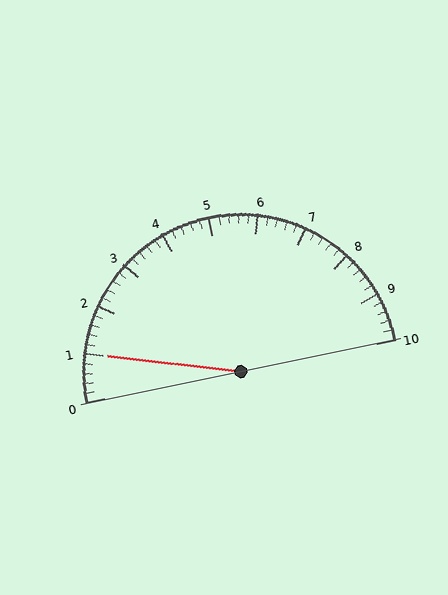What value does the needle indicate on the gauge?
The needle indicates approximately 1.0.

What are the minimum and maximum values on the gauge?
The gauge ranges from 0 to 10.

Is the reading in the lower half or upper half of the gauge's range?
The reading is in the lower half of the range (0 to 10).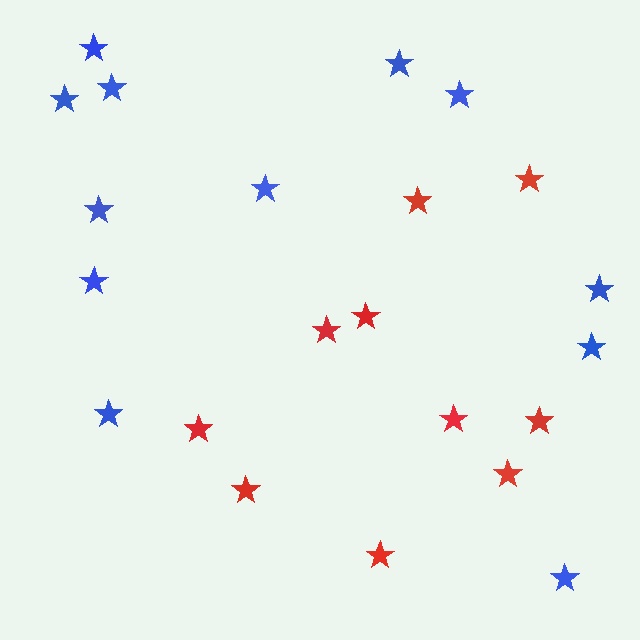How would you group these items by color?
There are 2 groups: one group of red stars (10) and one group of blue stars (12).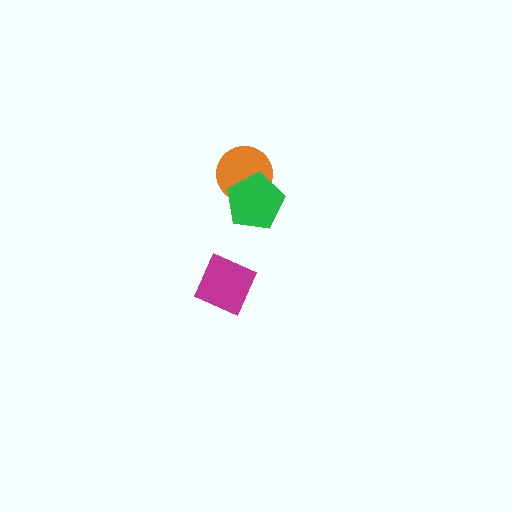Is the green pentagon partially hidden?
No, no other shape covers it.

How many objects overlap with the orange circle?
1 object overlaps with the orange circle.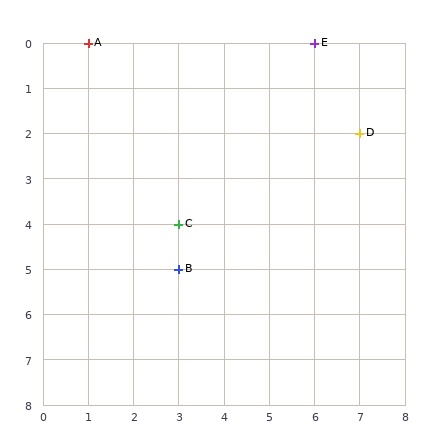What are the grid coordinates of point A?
Point A is at grid coordinates (1, 0).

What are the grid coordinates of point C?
Point C is at grid coordinates (3, 4).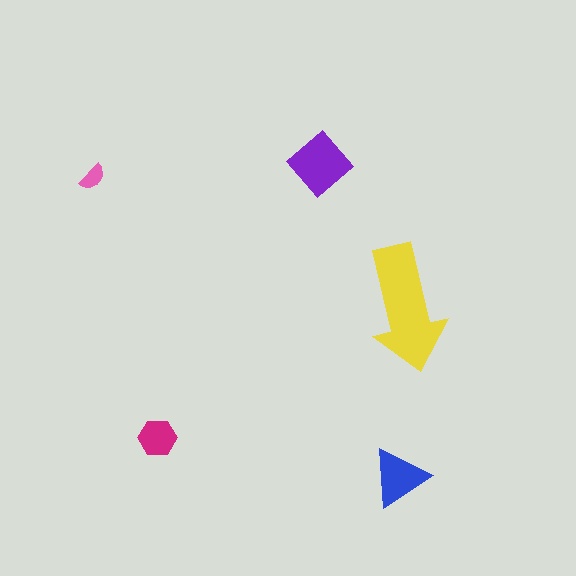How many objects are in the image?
There are 5 objects in the image.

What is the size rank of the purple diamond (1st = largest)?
2nd.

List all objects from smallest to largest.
The pink semicircle, the magenta hexagon, the blue triangle, the purple diamond, the yellow arrow.